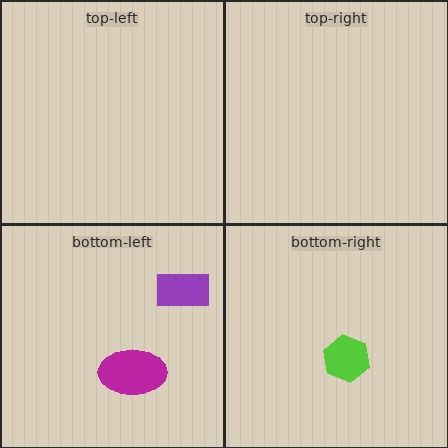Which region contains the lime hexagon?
The bottom-right region.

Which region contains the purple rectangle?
The bottom-left region.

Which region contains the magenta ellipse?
The bottom-left region.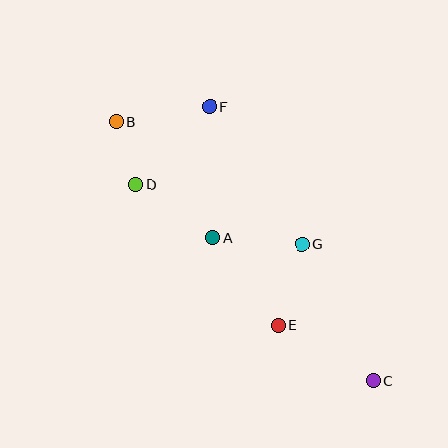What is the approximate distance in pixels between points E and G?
The distance between E and G is approximately 85 pixels.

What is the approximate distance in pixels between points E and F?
The distance between E and F is approximately 229 pixels.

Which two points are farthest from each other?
Points B and C are farthest from each other.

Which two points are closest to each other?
Points B and D are closest to each other.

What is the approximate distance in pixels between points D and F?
The distance between D and F is approximately 108 pixels.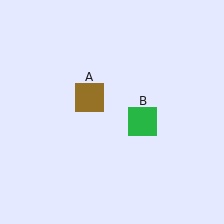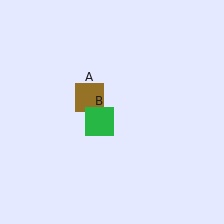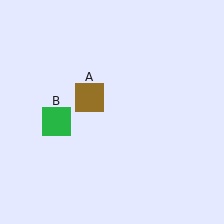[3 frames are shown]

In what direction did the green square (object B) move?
The green square (object B) moved left.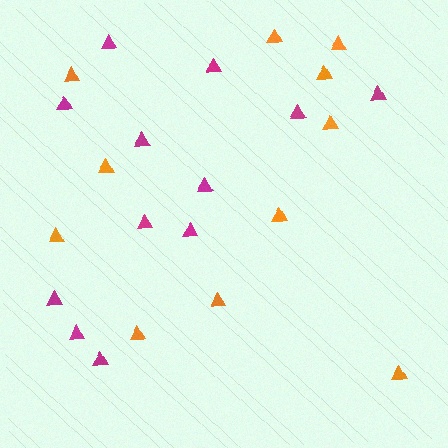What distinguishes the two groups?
There are 2 groups: one group of orange triangles (11) and one group of magenta triangles (12).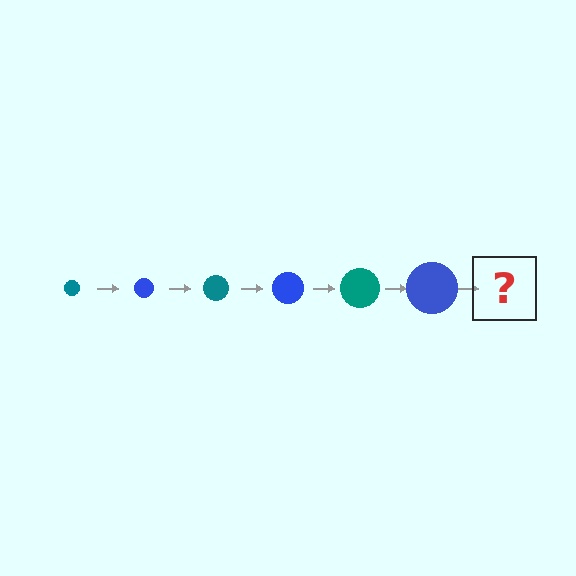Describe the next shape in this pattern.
It should be a teal circle, larger than the previous one.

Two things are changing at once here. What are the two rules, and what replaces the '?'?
The two rules are that the circle grows larger each step and the color cycles through teal and blue. The '?' should be a teal circle, larger than the previous one.